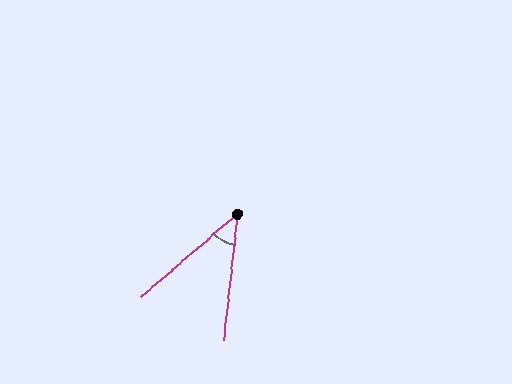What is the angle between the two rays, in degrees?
Approximately 43 degrees.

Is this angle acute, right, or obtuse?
It is acute.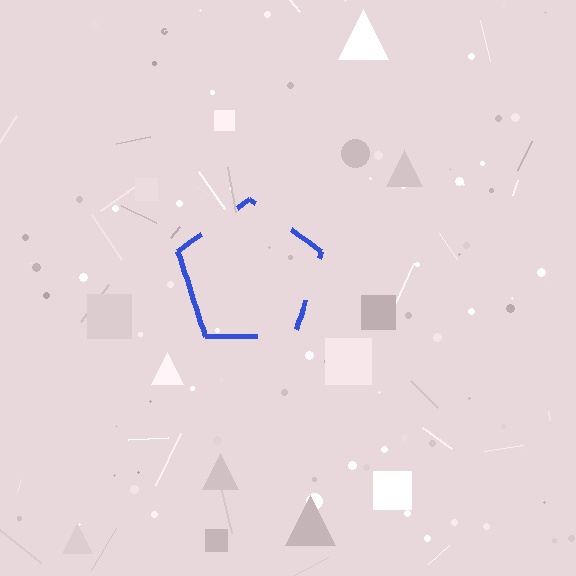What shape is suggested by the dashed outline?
The dashed outline suggests a pentagon.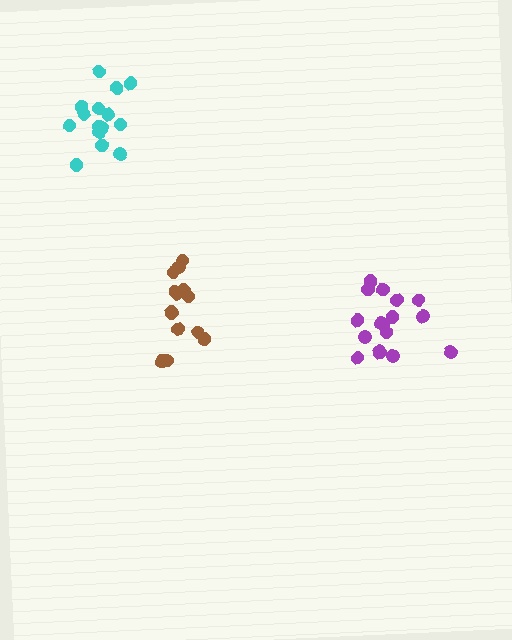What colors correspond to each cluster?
The clusters are colored: purple, cyan, brown.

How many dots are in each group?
Group 1: 17 dots, Group 2: 15 dots, Group 3: 15 dots (47 total).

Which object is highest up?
The cyan cluster is topmost.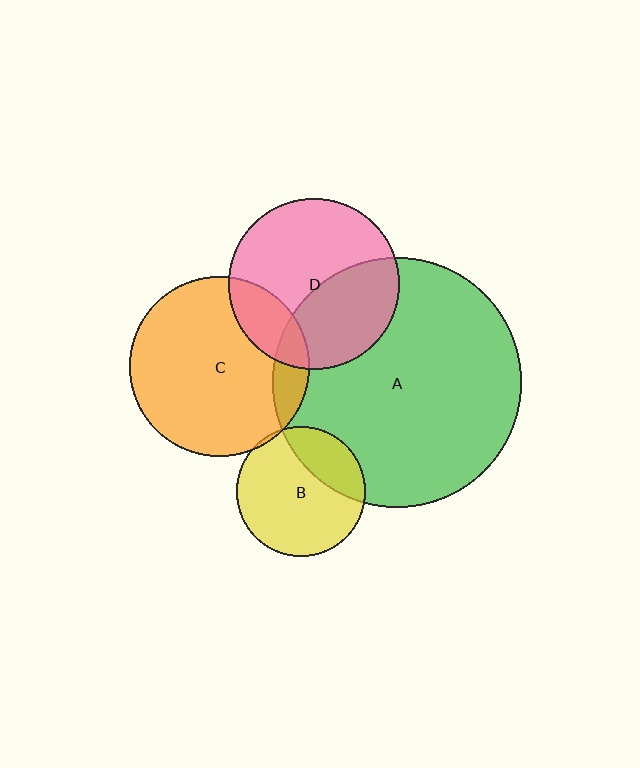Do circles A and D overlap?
Yes.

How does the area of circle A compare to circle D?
Approximately 2.1 times.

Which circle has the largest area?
Circle A (green).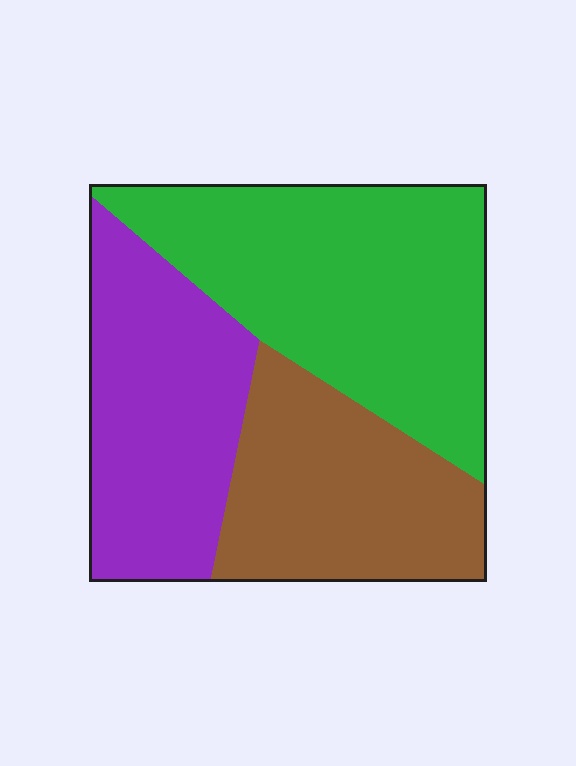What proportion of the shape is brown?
Brown covers 28% of the shape.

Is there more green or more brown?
Green.